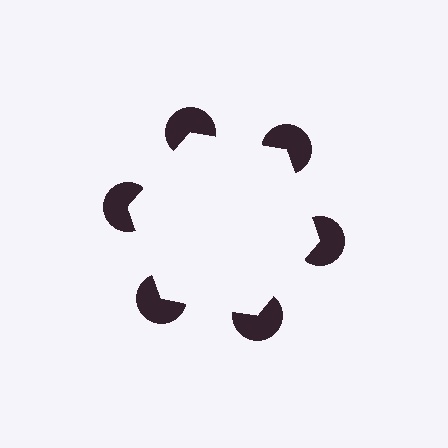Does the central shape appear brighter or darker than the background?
It typically appears slightly brighter than the background, even though no actual brightness change is drawn.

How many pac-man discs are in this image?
There are 6 — one at each vertex of the illusory hexagon.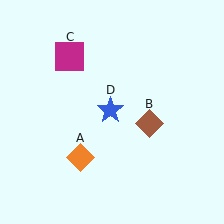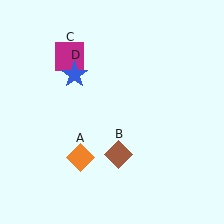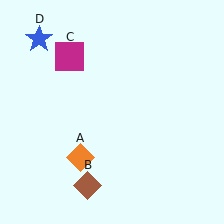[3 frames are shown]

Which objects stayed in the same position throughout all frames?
Orange diamond (object A) and magenta square (object C) remained stationary.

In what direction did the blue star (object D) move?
The blue star (object D) moved up and to the left.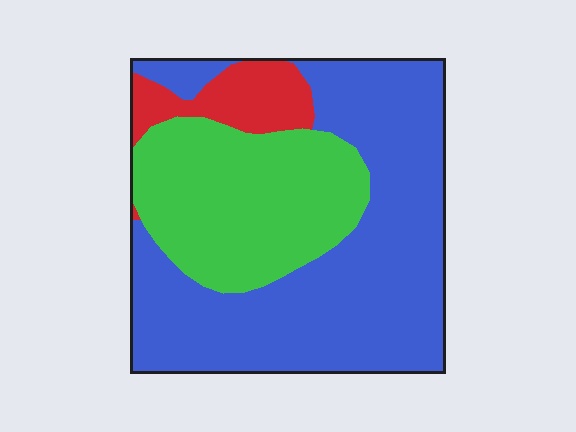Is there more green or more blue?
Blue.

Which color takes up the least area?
Red, at roughly 10%.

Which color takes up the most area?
Blue, at roughly 60%.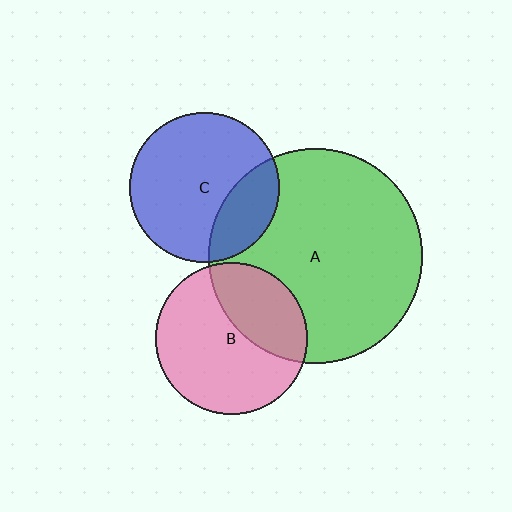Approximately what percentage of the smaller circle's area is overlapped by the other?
Approximately 35%.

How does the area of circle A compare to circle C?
Approximately 2.0 times.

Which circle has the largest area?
Circle A (green).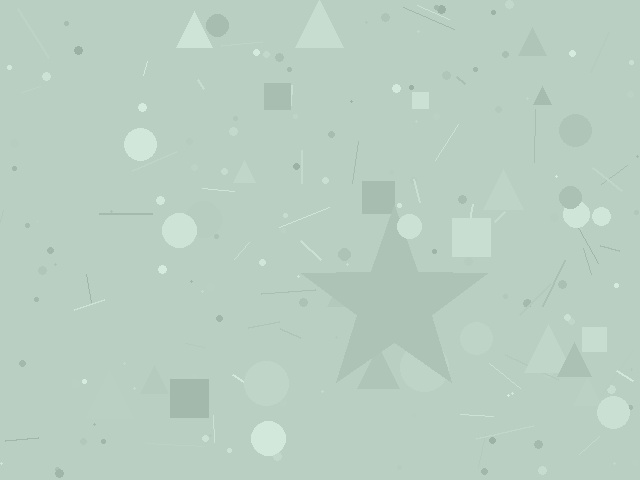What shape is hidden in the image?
A star is hidden in the image.